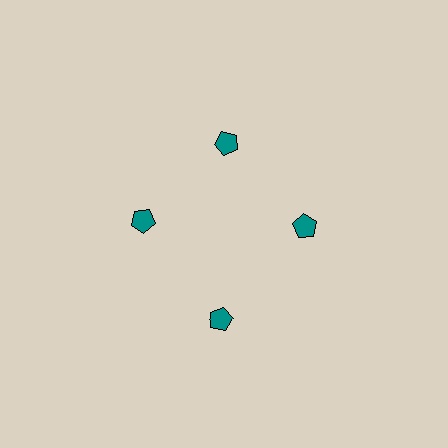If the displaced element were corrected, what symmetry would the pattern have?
It would have 4-fold rotational symmetry — the pattern would map onto itself every 90 degrees.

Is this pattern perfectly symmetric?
No. The 4 teal pentagons are arranged in a ring, but one element near the 6 o'clock position is pushed outward from the center, breaking the 4-fold rotational symmetry.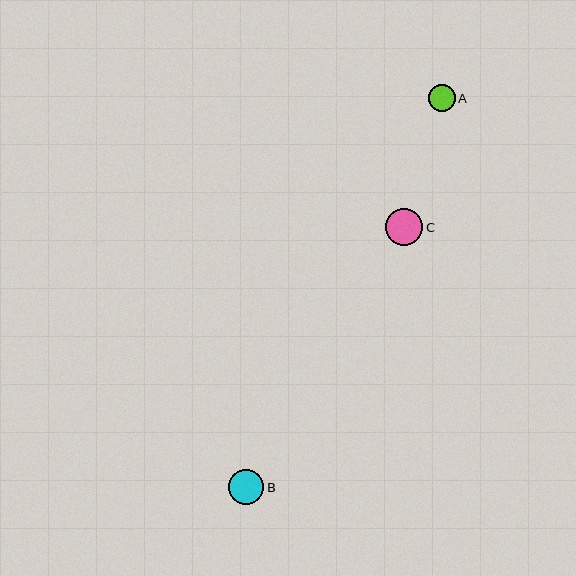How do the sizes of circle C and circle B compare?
Circle C and circle B are approximately the same size.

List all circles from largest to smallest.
From largest to smallest: C, B, A.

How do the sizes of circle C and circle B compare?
Circle C and circle B are approximately the same size.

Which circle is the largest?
Circle C is the largest with a size of approximately 37 pixels.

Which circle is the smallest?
Circle A is the smallest with a size of approximately 27 pixels.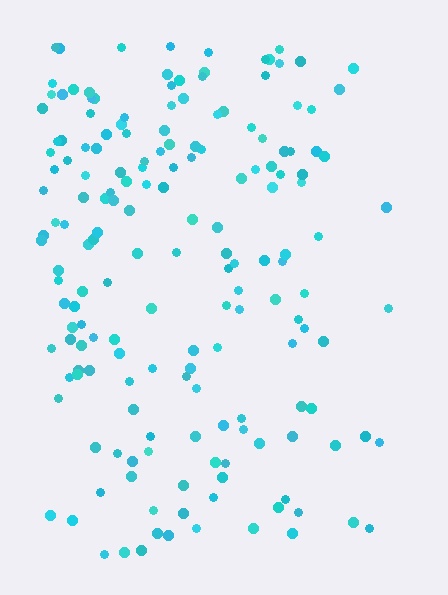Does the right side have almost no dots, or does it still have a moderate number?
Still a moderate number, just noticeably fewer than the left.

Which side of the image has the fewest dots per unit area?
The right.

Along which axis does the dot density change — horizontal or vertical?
Horizontal.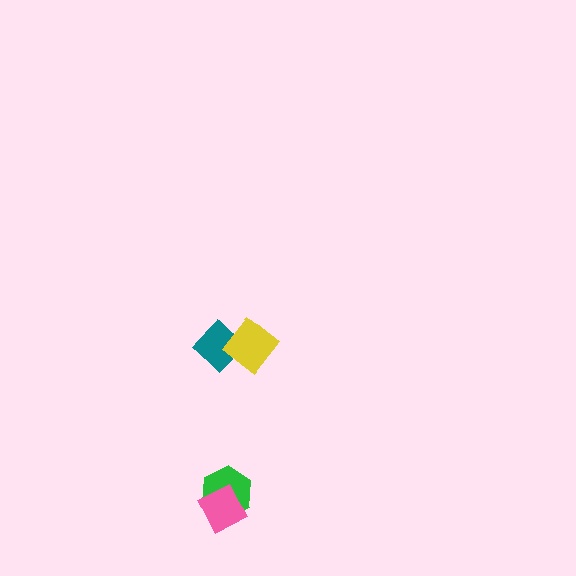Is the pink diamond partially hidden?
No, no other shape covers it.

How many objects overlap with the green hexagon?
1 object overlaps with the green hexagon.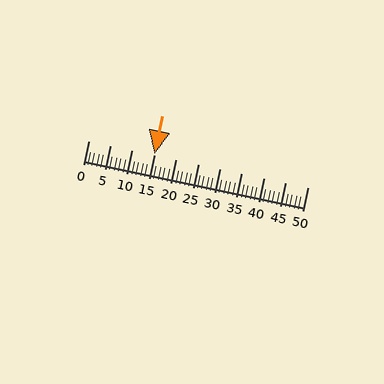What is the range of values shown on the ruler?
The ruler shows values from 0 to 50.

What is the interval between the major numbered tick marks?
The major tick marks are spaced 5 units apart.